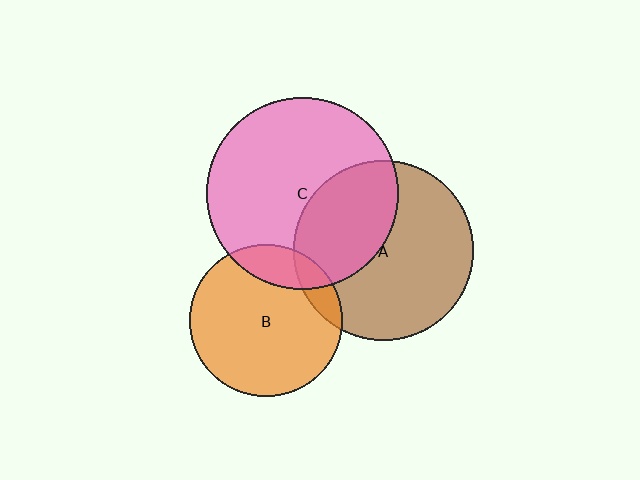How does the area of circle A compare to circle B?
Approximately 1.4 times.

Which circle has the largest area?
Circle C (pink).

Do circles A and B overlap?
Yes.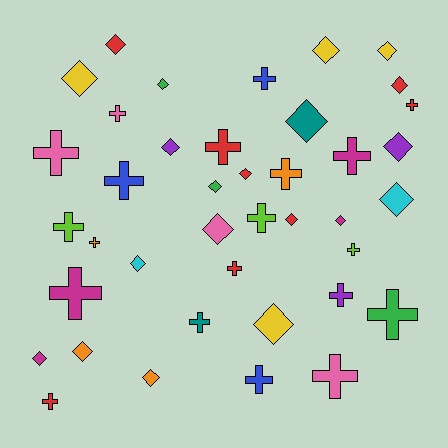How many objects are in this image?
There are 40 objects.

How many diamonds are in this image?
There are 20 diamonds.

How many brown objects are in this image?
There are no brown objects.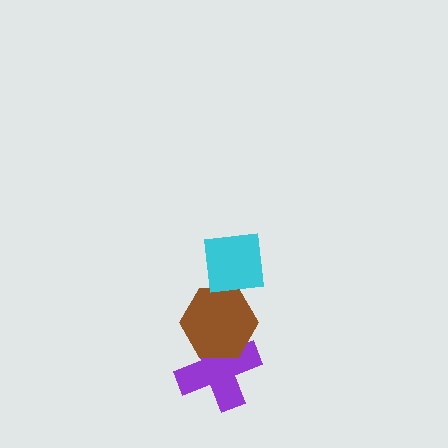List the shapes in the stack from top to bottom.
From top to bottom: the cyan square, the brown hexagon, the purple cross.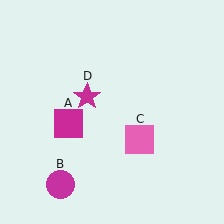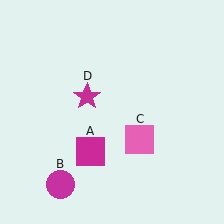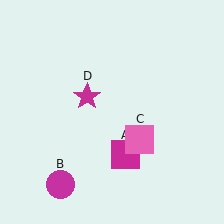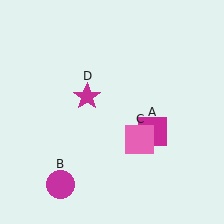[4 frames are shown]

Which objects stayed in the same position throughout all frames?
Magenta circle (object B) and pink square (object C) and magenta star (object D) remained stationary.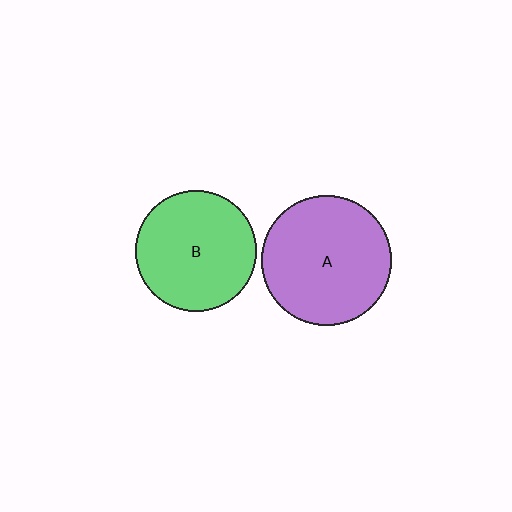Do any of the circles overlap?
No, none of the circles overlap.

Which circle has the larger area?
Circle A (purple).